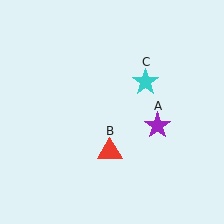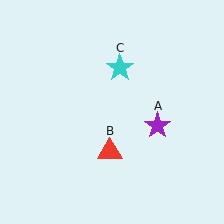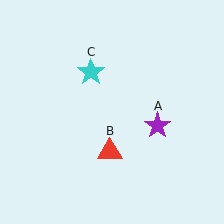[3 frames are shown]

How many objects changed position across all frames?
1 object changed position: cyan star (object C).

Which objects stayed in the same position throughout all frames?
Purple star (object A) and red triangle (object B) remained stationary.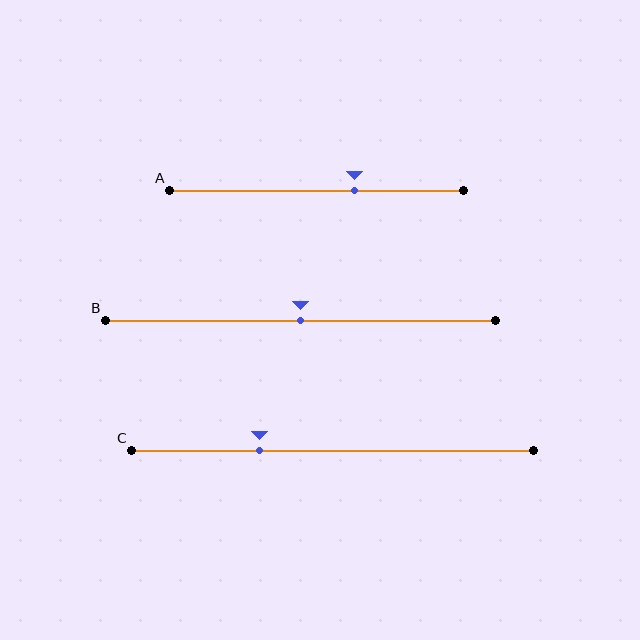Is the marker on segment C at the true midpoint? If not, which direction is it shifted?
No, the marker on segment C is shifted to the left by about 18% of the segment length.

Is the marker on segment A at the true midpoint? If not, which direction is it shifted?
No, the marker on segment A is shifted to the right by about 13% of the segment length.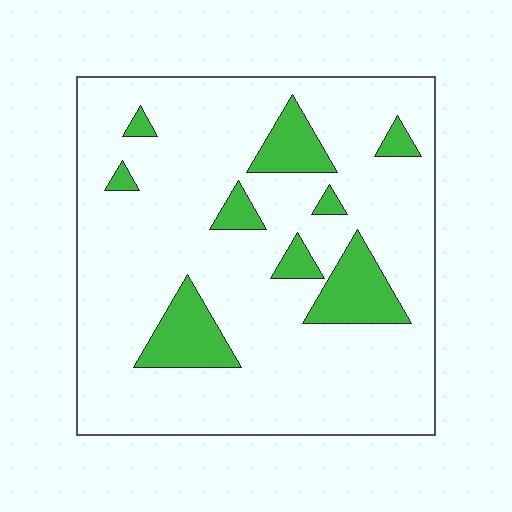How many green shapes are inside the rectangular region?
9.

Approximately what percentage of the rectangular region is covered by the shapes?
Approximately 15%.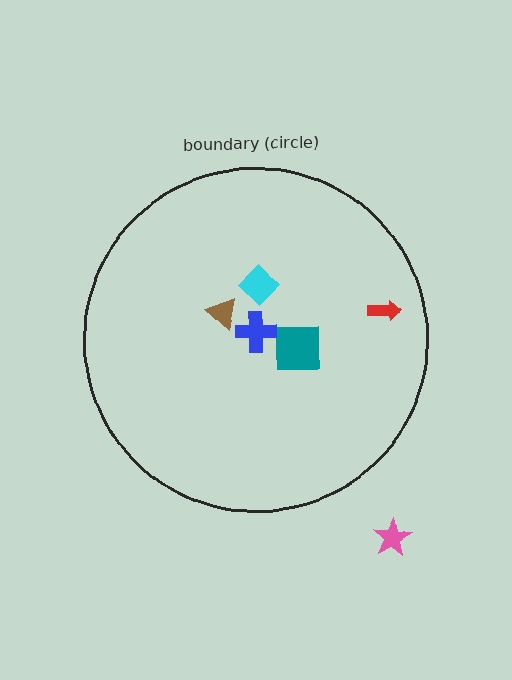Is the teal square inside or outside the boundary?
Inside.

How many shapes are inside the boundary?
5 inside, 1 outside.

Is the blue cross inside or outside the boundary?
Inside.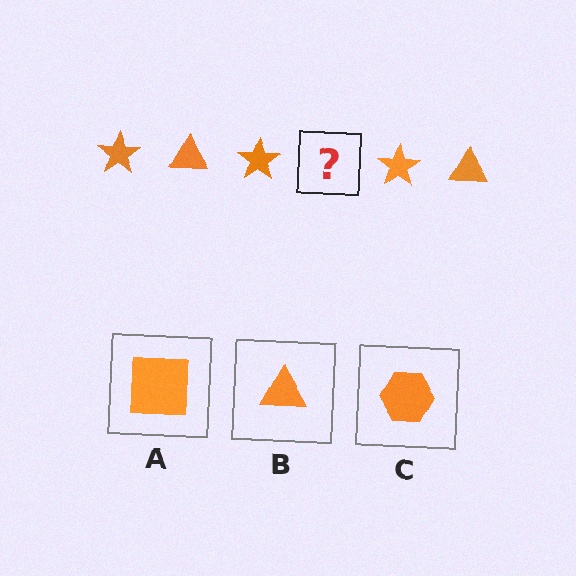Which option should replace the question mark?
Option B.